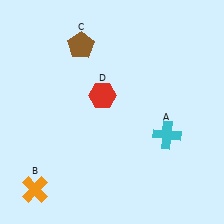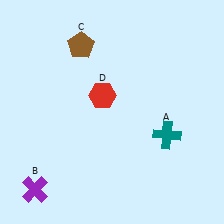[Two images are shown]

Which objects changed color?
A changed from cyan to teal. B changed from orange to purple.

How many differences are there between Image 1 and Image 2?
There are 2 differences between the two images.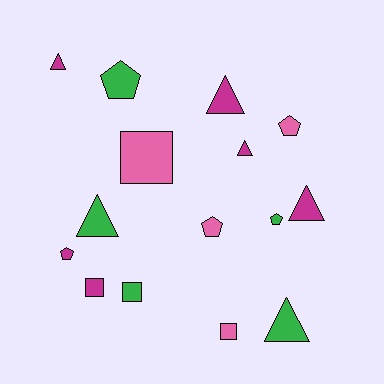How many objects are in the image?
There are 15 objects.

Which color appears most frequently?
Magenta, with 6 objects.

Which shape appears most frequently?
Triangle, with 6 objects.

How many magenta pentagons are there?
There is 1 magenta pentagon.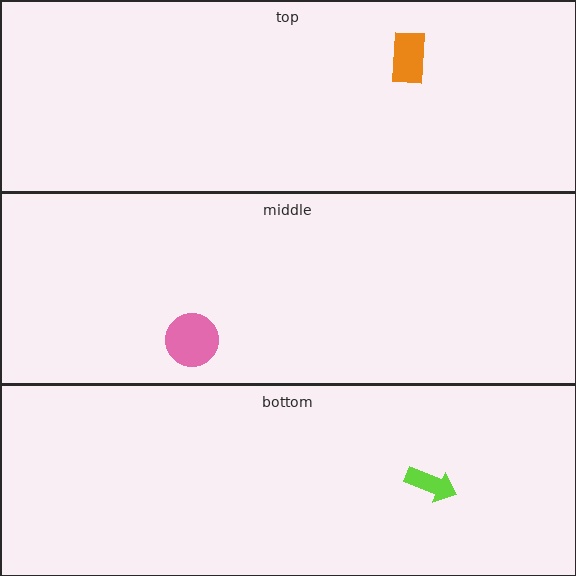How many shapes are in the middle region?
1.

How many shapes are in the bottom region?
1.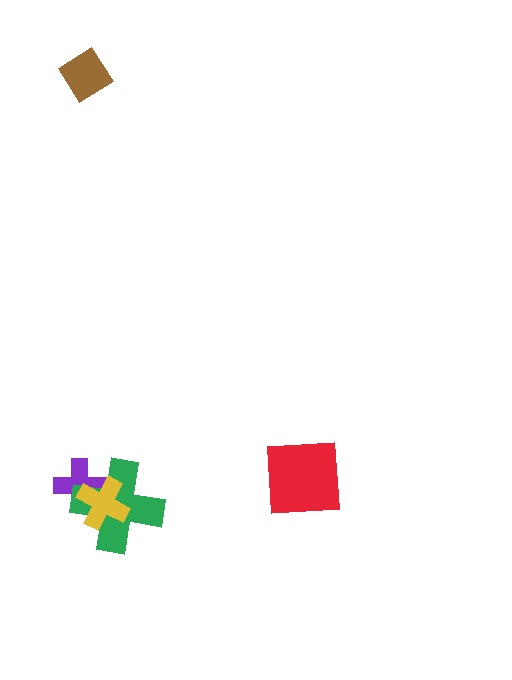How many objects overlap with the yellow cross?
2 objects overlap with the yellow cross.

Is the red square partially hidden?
No, no other shape covers it.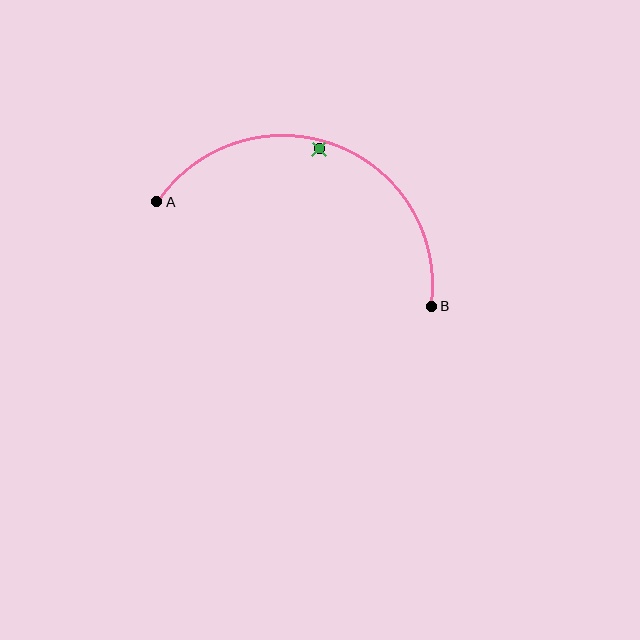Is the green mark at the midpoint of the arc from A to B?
No — the green mark does not lie on the arc at all. It sits slightly inside the curve.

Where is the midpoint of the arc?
The arc midpoint is the point on the curve farthest from the straight line joining A and B. It sits above that line.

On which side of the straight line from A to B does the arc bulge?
The arc bulges above the straight line connecting A and B.